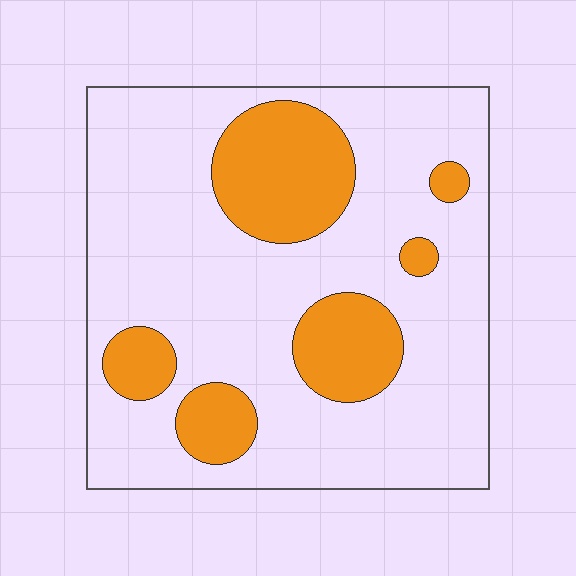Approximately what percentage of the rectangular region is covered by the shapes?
Approximately 25%.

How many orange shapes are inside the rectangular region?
6.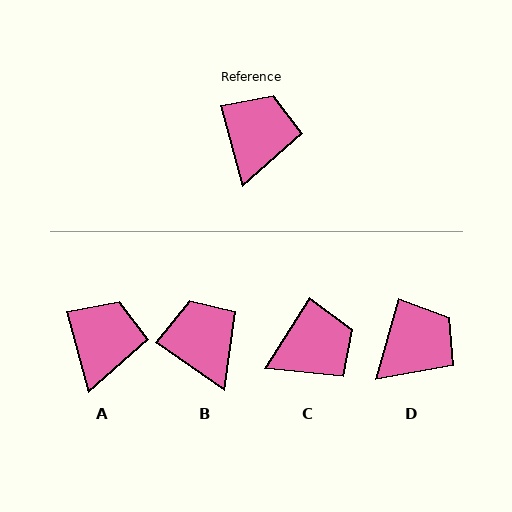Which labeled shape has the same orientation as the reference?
A.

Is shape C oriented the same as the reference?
No, it is off by about 48 degrees.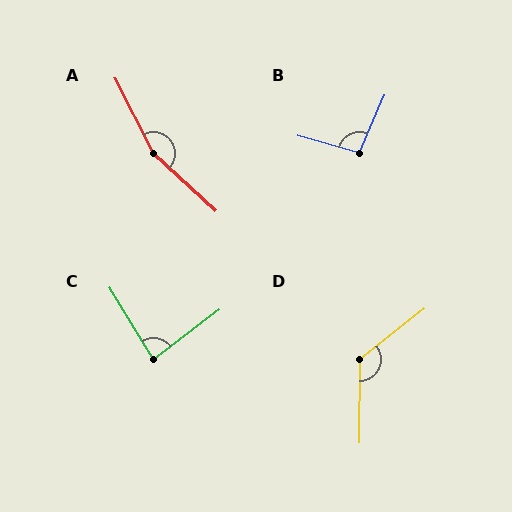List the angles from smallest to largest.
C (84°), B (97°), D (129°), A (160°).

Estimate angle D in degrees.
Approximately 129 degrees.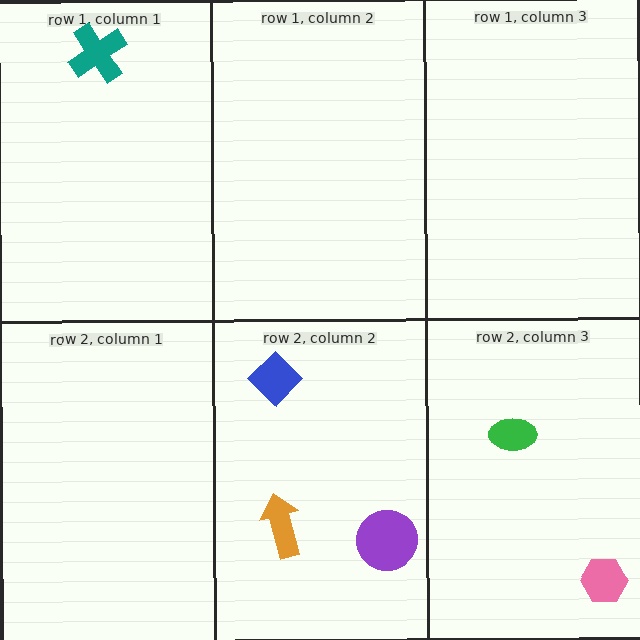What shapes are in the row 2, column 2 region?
The purple circle, the orange arrow, the blue diamond.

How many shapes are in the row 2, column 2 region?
3.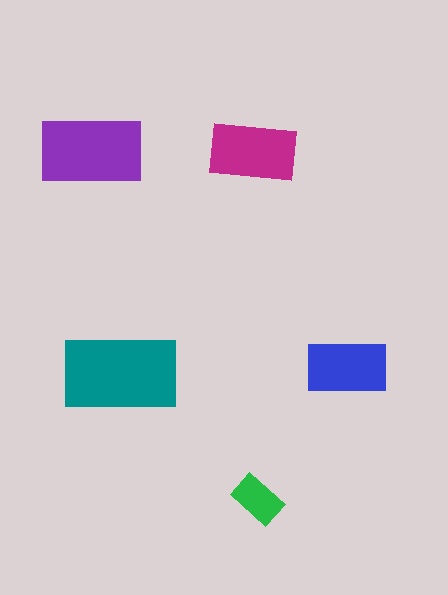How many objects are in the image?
There are 5 objects in the image.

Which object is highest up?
The purple rectangle is topmost.